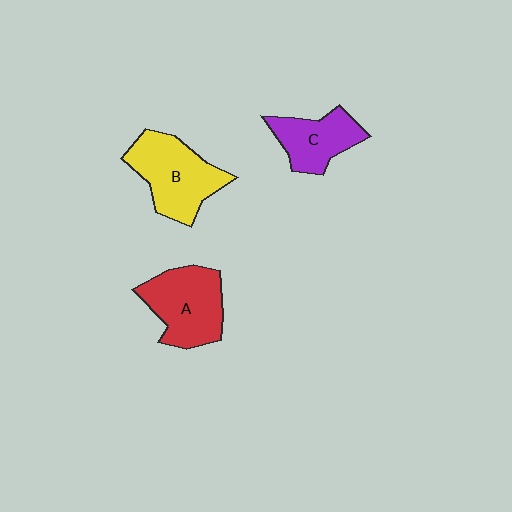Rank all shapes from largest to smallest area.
From largest to smallest: B (yellow), A (red), C (purple).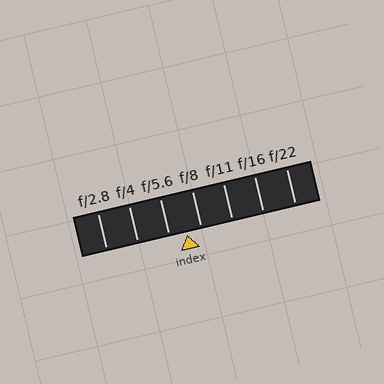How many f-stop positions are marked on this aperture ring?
There are 7 f-stop positions marked.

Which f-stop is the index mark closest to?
The index mark is closest to f/8.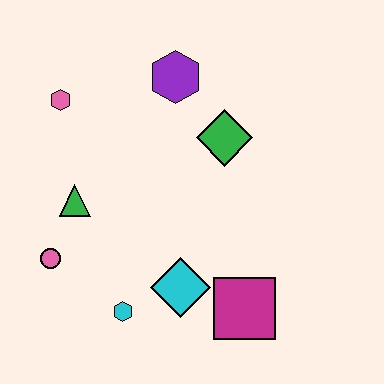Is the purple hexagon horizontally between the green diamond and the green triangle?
Yes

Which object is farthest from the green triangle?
The magenta square is farthest from the green triangle.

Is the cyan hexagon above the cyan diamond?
No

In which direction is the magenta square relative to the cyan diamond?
The magenta square is to the right of the cyan diamond.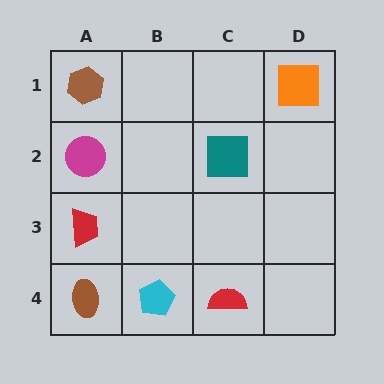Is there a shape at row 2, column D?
No, that cell is empty.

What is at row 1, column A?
A brown hexagon.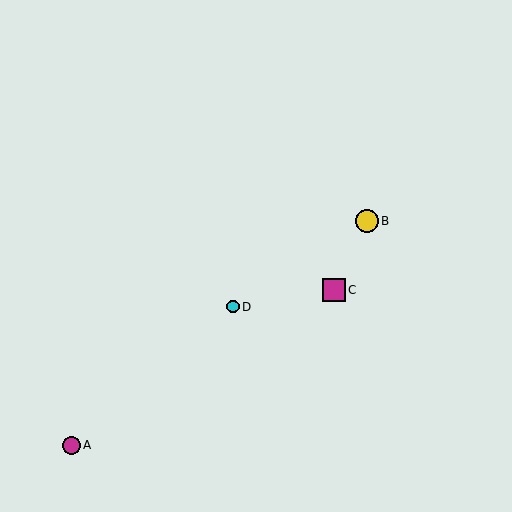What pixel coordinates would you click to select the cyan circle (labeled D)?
Click at (233, 307) to select the cyan circle D.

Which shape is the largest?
The magenta square (labeled C) is the largest.